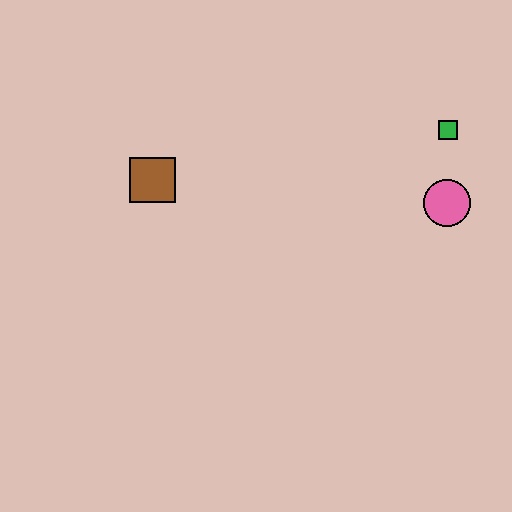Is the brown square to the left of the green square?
Yes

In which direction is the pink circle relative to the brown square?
The pink circle is to the right of the brown square.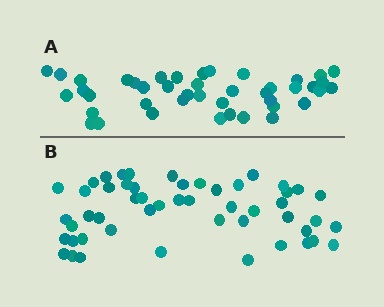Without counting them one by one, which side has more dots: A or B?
Region B (the bottom region) has more dots.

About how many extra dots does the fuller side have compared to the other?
Region B has roughly 8 or so more dots than region A.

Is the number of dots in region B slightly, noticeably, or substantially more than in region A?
Region B has only slightly more — the two regions are fairly close. The ratio is roughly 1.2 to 1.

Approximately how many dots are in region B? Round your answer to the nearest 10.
About 50 dots. (The exact count is 51, which rounds to 50.)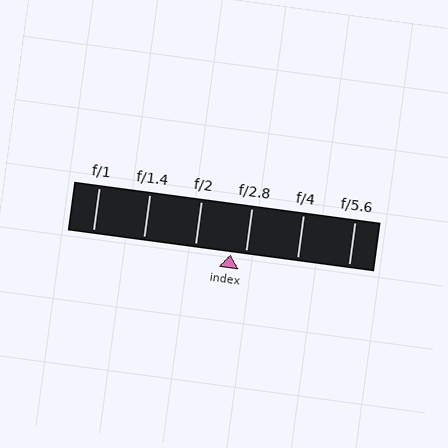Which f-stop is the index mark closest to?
The index mark is closest to f/2.8.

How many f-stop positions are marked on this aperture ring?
There are 6 f-stop positions marked.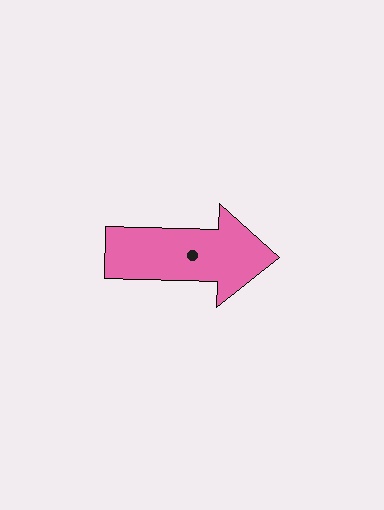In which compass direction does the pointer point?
East.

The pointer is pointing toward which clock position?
Roughly 3 o'clock.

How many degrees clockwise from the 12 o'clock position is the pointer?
Approximately 92 degrees.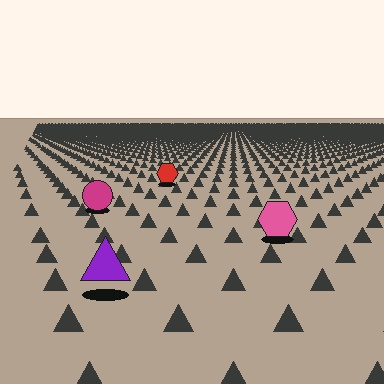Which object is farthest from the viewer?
The red hexagon is farthest from the viewer. It appears smaller and the ground texture around it is denser.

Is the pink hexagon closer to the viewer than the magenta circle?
Yes. The pink hexagon is closer — you can tell from the texture gradient: the ground texture is coarser near it.